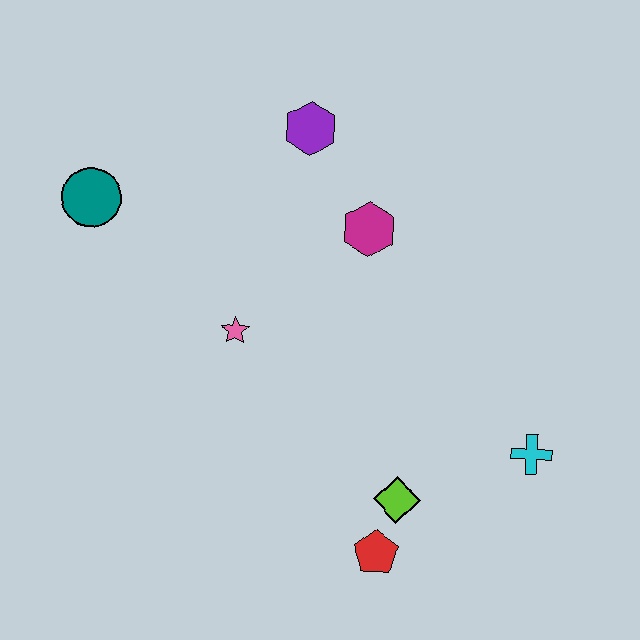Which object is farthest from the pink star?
The cyan cross is farthest from the pink star.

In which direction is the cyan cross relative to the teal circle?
The cyan cross is to the right of the teal circle.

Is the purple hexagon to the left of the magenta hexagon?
Yes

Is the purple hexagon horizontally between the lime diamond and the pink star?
Yes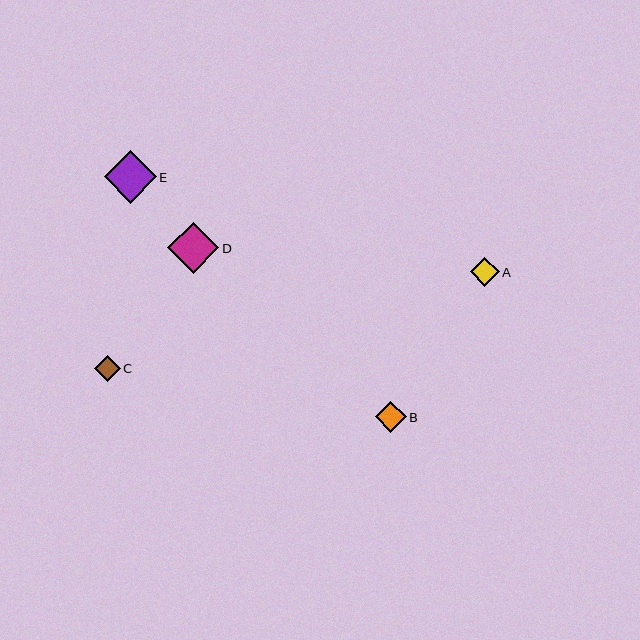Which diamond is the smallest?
Diamond C is the smallest with a size of approximately 26 pixels.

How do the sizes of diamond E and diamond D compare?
Diamond E and diamond D are approximately the same size.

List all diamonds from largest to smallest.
From largest to smallest: E, D, B, A, C.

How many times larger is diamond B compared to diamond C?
Diamond B is approximately 1.2 times the size of diamond C.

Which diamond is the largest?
Diamond E is the largest with a size of approximately 52 pixels.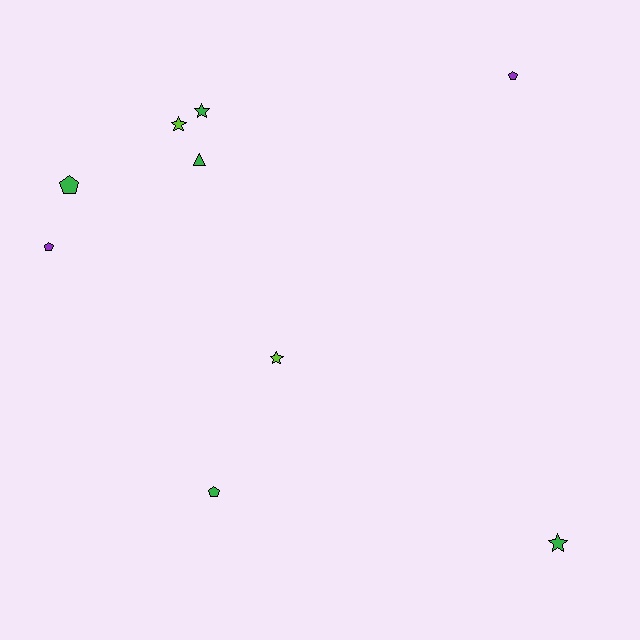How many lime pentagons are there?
There are no lime pentagons.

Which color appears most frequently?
Green, with 5 objects.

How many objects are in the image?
There are 9 objects.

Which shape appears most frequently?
Pentagon, with 4 objects.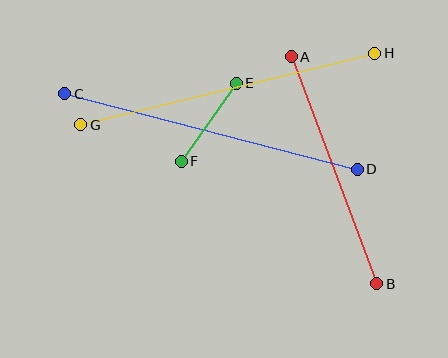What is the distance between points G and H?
The distance is approximately 302 pixels.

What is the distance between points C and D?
The distance is approximately 302 pixels.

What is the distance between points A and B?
The distance is approximately 243 pixels.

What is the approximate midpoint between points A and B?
The midpoint is at approximately (334, 170) pixels.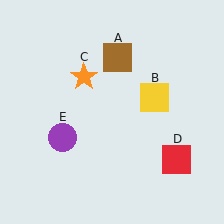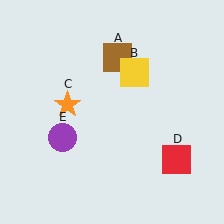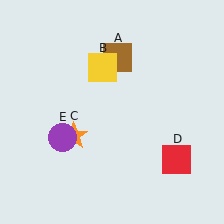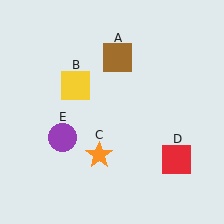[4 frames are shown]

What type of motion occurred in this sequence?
The yellow square (object B), orange star (object C) rotated counterclockwise around the center of the scene.